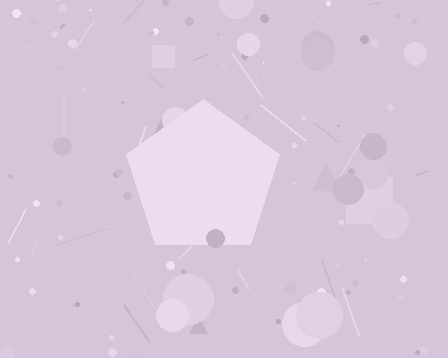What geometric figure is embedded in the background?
A pentagon is embedded in the background.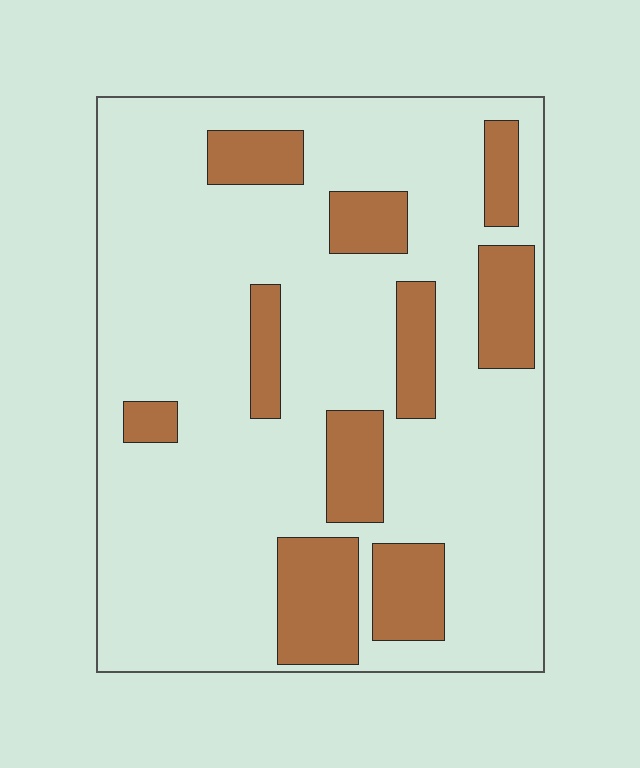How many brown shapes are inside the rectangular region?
10.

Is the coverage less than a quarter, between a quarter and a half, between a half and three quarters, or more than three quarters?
Less than a quarter.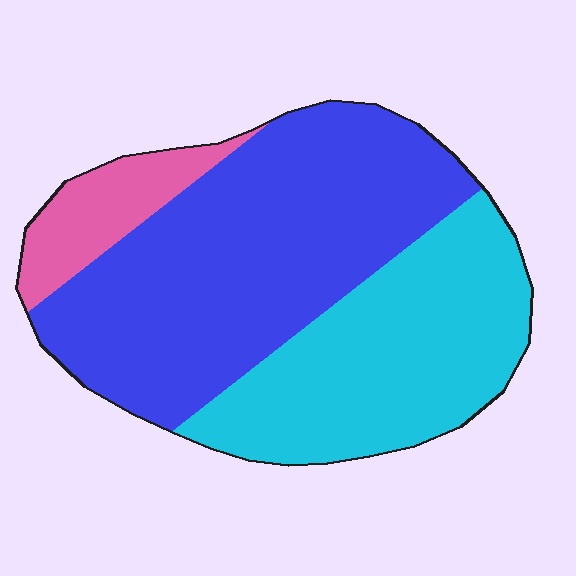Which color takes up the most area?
Blue, at roughly 55%.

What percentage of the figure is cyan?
Cyan takes up between a third and a half of the figure.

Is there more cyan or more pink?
Cyan.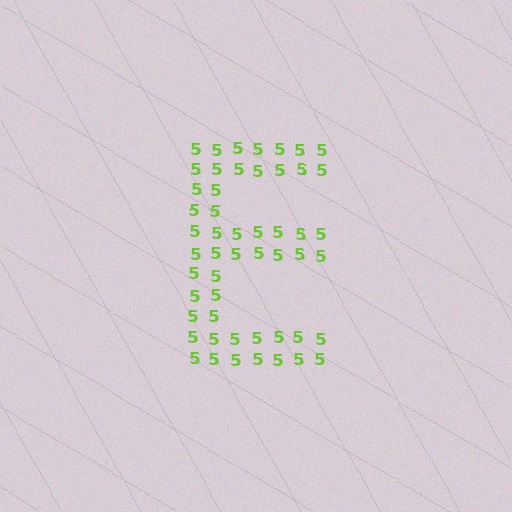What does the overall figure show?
The overall figure shows the letter E.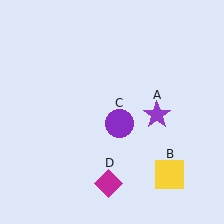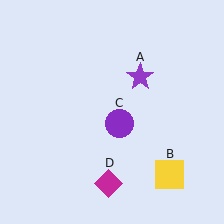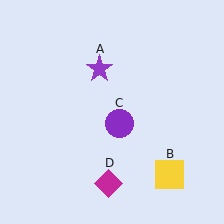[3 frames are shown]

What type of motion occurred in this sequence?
The purple star (object A) rotated counterclockwise around the center of the scene.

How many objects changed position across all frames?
1 object changed position: purple star (object A).